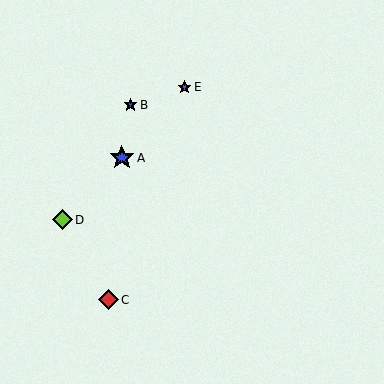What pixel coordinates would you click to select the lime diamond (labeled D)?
Click at (62, 220) to select the lime diamond D.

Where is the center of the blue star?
The center of the blue star is at (131, 105).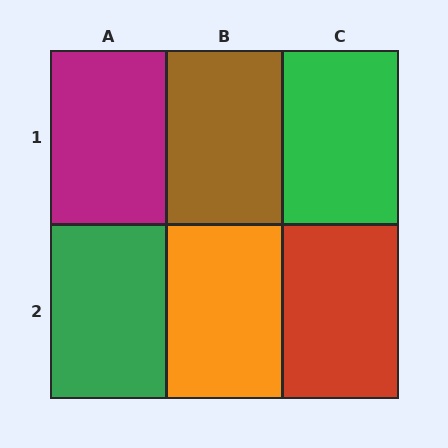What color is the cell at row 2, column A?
Green.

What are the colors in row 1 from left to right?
Magenta, brown, green.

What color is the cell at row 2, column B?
Orange.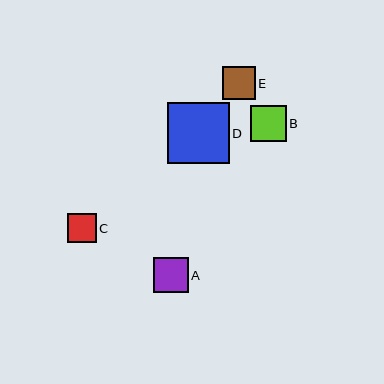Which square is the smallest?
Square C is the smallest with a size of approximately 29 pixels.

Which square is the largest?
Square D is the largest with a size of approximately 62 pixels.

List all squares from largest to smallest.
From largest to smallest: D, B, A, E, C.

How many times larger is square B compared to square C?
Square B is approximately 1.2 times the size of square C.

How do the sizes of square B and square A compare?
Square B and square A are approximately the same size.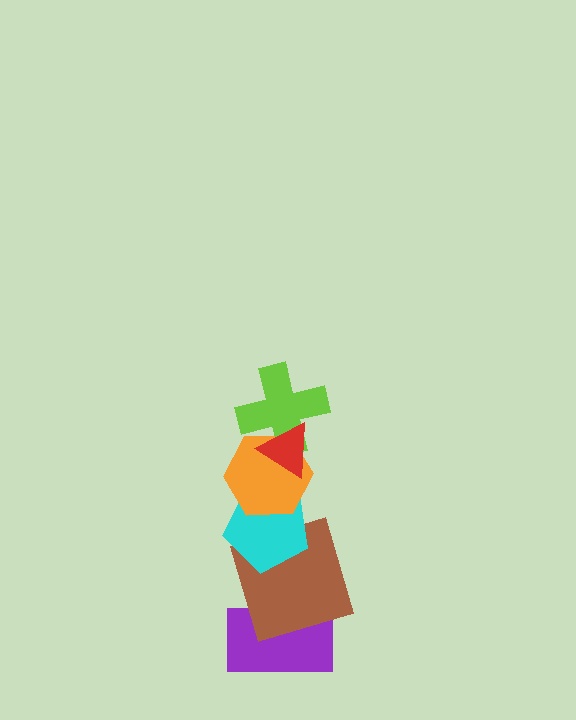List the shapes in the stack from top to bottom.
From top to bottom: the red triangle, the lime cross, the orange hexagon, the cyan pentagon, the brown square, the purple rectangle.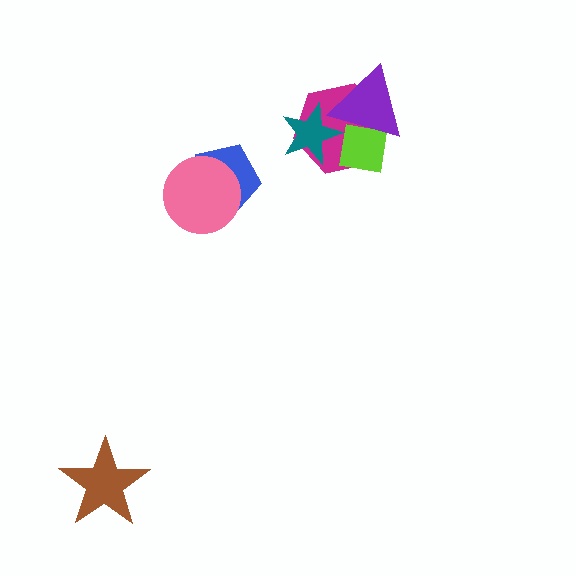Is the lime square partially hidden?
Yes, it is partially covered by another shape.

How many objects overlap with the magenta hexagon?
3 objects overlap with the magenta hexagon.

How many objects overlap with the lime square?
3 objects overlap with the lime square.